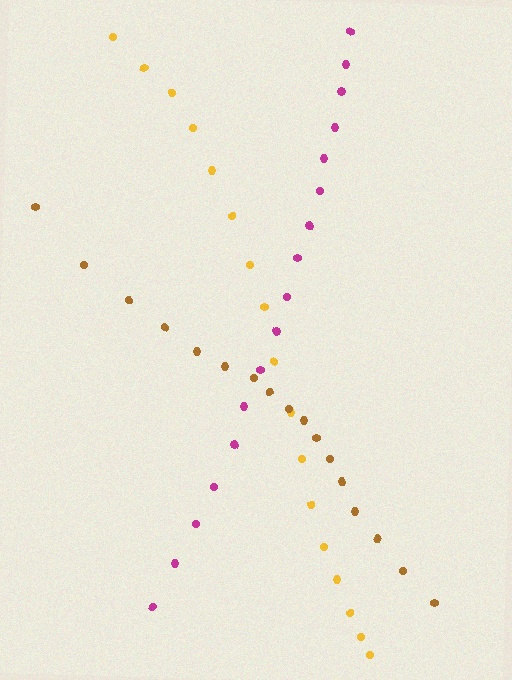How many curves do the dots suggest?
There are 3 distinct paths.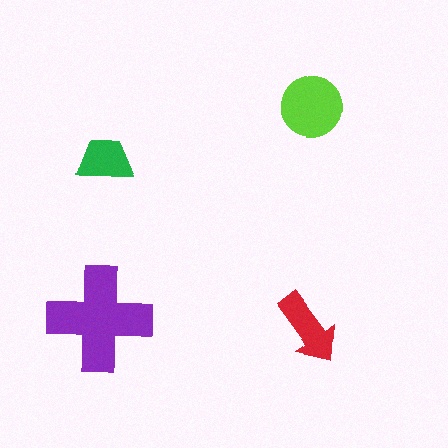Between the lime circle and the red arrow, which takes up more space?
The lime circle.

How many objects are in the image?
There are 4 objects in the image.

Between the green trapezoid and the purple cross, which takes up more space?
The purple cross.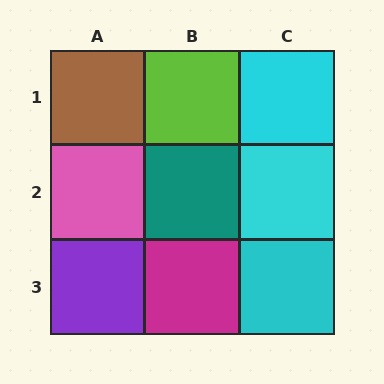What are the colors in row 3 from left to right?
Purple, magenta, cyan.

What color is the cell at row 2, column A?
Pink.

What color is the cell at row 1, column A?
Brown.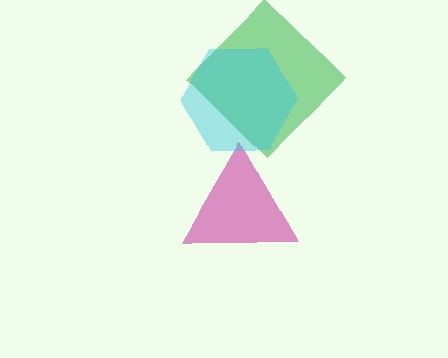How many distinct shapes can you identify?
There are 3 distinct shapes: a green diamond, a magenta triangle, a cyan hexagon.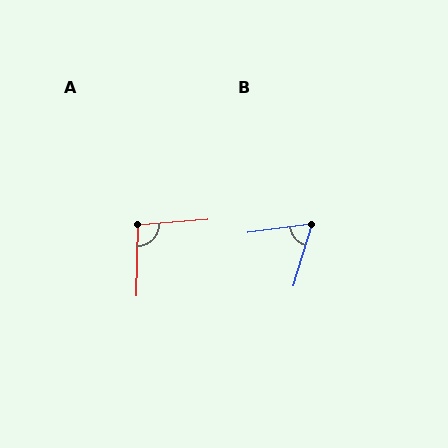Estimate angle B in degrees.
Approximately 66 degrees.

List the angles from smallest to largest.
B (66°), A (95°).